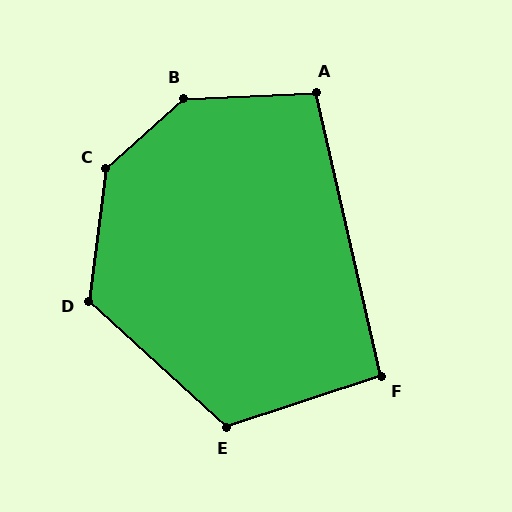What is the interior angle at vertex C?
Approximately 140 degrees (obtuse).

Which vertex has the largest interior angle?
B, at approximately 140 degrees.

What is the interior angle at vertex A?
Approximately 101 degrees (obtuse).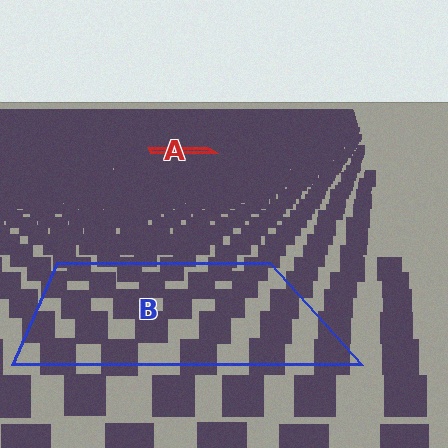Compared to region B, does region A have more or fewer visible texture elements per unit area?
Region A has more texture elements per unit area — they are packed more densely because it is farther away.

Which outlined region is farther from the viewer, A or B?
Region A is farther from the viewer — the texture elements inside it appear smaller and more densely packed.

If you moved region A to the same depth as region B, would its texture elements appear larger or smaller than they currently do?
They would appear larger. At a closer depth, the same texture elements are projected at a bigger on-screen size.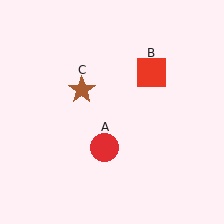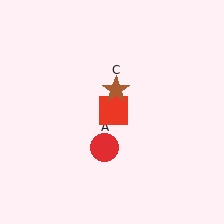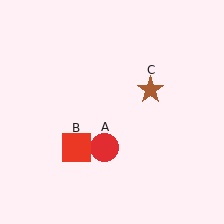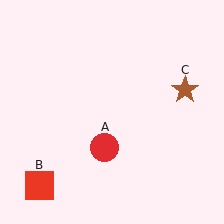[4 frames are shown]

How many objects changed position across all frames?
2 objects changed position: red square (object B), brown star (object C).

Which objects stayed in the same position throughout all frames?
Red circle (object A) remained stationary.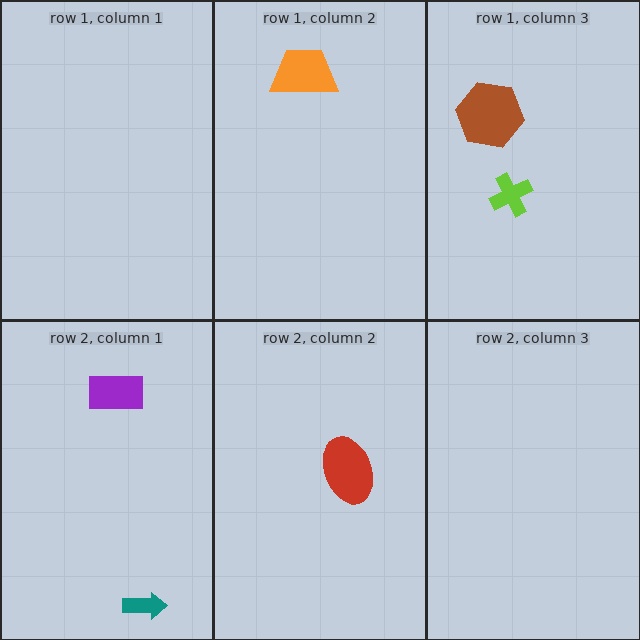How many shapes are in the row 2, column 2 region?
1.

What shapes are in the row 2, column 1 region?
The purple rectangle, the teal arrow.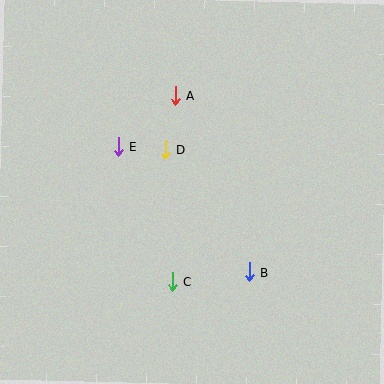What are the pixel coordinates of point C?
Point C is at (172, 281).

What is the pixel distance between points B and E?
The distance between B and E is 182 pixels.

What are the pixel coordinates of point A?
Point A is at (176, 95).